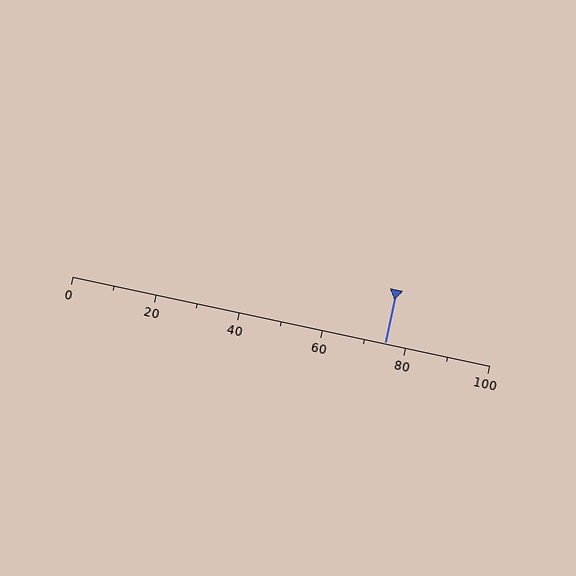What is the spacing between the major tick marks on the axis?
The major ticks are spaced 20 apart.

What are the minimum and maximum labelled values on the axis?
The axis runs from 0 to 100.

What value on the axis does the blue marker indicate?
The marker indicates approximately 75.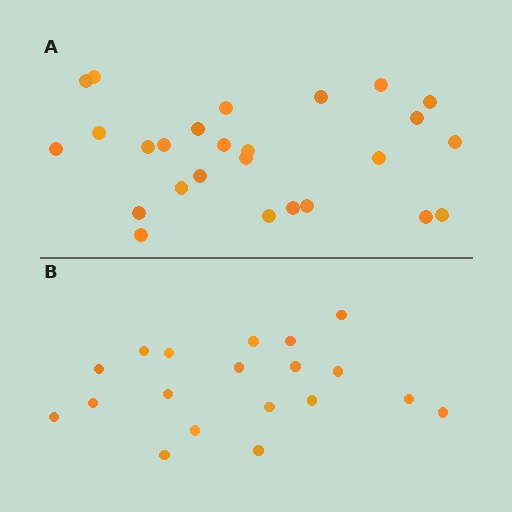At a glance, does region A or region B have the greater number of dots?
Region A (the top region) has more dots.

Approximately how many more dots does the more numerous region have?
Region A has roughly 8 or so more dots than region B.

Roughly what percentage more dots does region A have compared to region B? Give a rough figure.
About 35% more.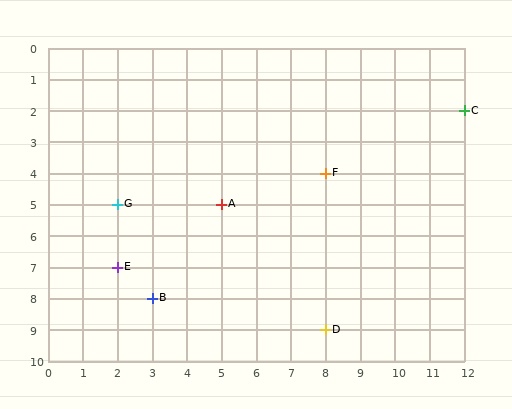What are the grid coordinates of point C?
Point C is at grid coordinates (12, 2).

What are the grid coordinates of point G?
Point G is at grid coordinates (2, 5).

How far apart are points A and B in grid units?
Points A and B are 2 columns and 3 rows apart (about 3.6 grid units diagonally).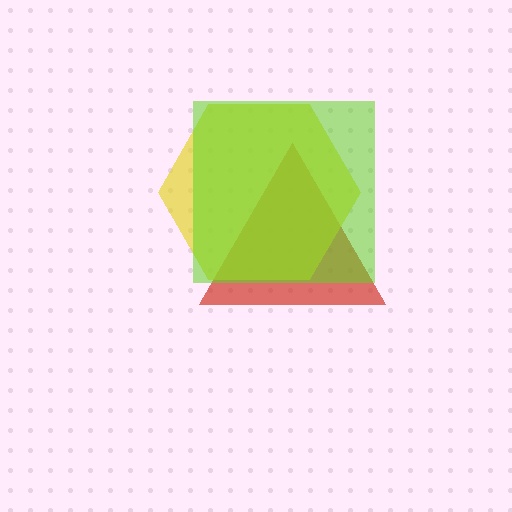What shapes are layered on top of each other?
The layered shapes are: a red triangle, a yellow hexagon, a lime square.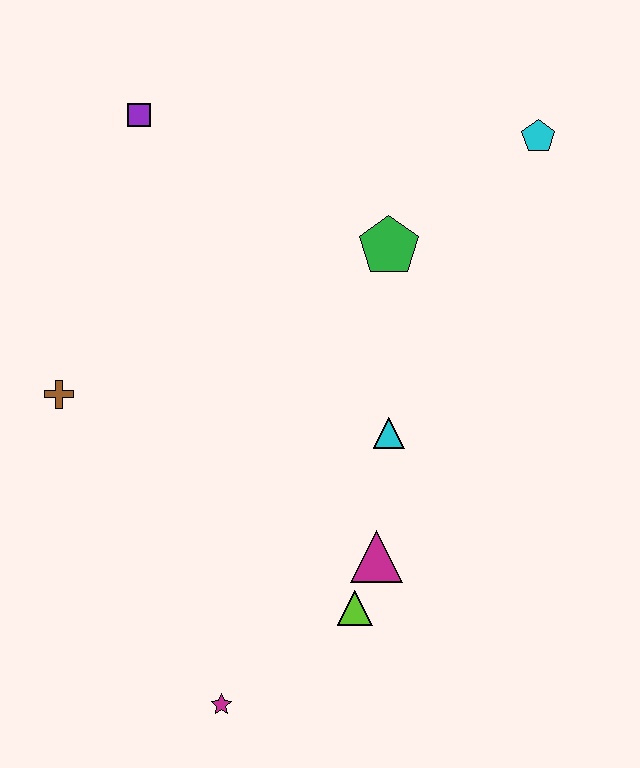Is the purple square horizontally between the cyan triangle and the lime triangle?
No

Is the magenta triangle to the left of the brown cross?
No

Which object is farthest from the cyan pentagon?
The magenta star is farthest from the cyan pentagon.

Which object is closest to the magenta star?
The lime triangle is closest to the magenta star.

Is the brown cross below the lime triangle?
No